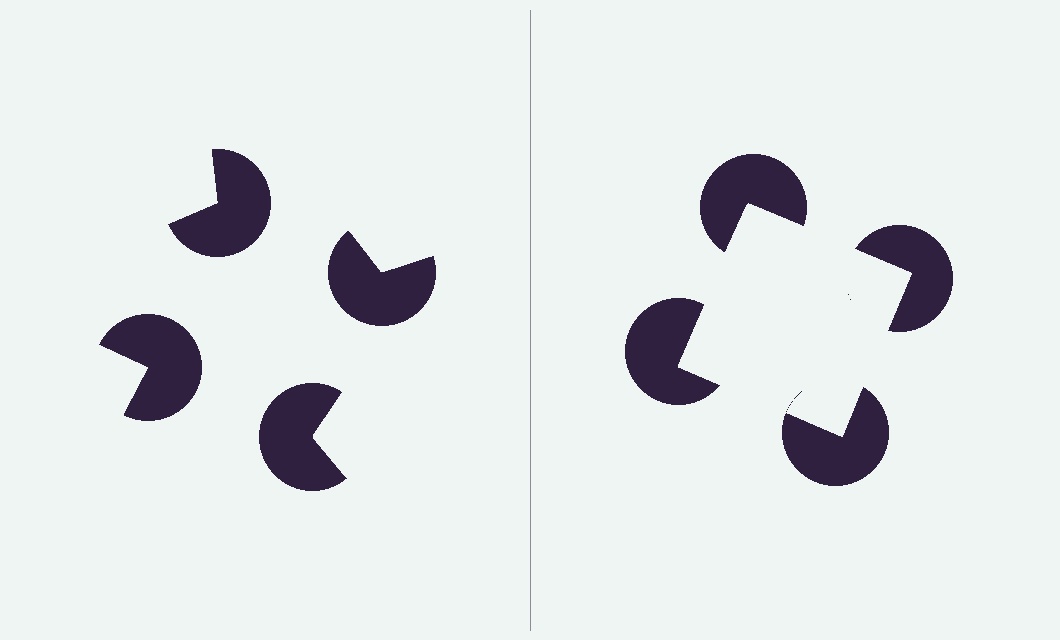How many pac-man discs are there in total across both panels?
8 — 4 on each side.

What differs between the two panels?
The pac-man discs are positioned identically on both sides; only the wedge orientations differ. On the right they align to a square; on the left they are misaligned.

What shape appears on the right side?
An illusory square.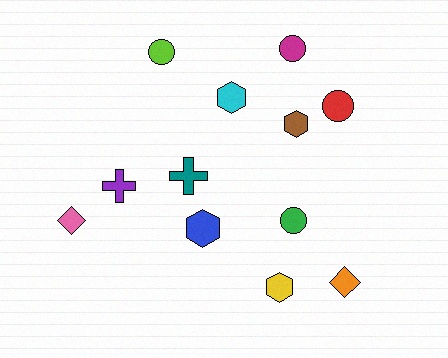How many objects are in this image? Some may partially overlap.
There are 12 objects.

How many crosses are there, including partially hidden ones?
There are 2 crosses.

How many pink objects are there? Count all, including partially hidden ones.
There is 1 pink object.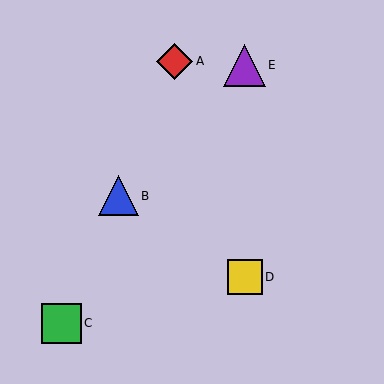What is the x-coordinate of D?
Object D is at x≈245.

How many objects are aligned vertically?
2 objects (D, E) are aligned vertically.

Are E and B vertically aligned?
No, E is at x≈245 and B is at x≈118.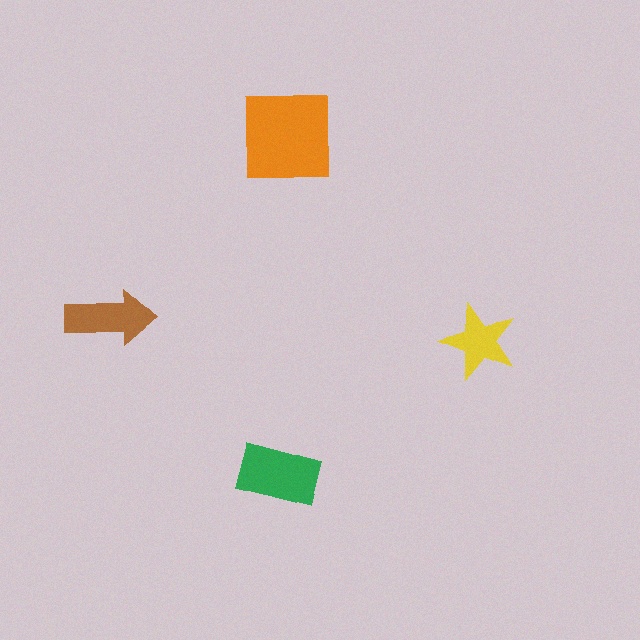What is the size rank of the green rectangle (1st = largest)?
2nd.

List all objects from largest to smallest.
The orange square, the green rectangle, the brown arrow, the yellow star.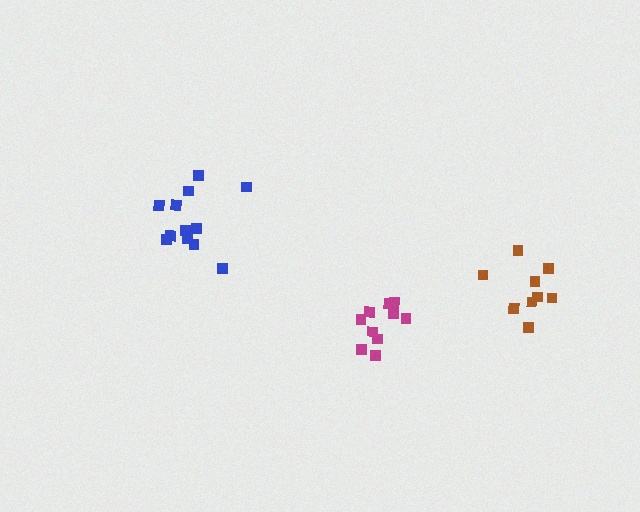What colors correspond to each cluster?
The clusters are colored: magenta, blue, brown.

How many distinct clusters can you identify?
There are 3 distinct clusters.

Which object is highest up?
The blue cluster is topmost.